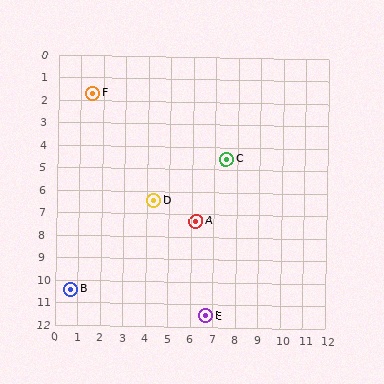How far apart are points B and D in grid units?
Points B and D are about 5.4 grid units apart.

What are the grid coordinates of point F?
Point F is at approximately (1.5, 1.7).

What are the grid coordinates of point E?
Point E is at approximately (6.7, 11.5).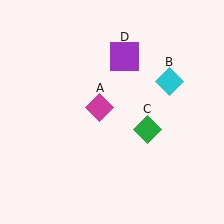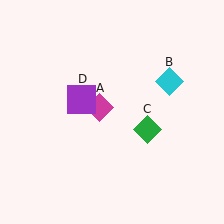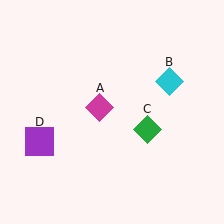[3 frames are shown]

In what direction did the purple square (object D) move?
The purple square (object D) moved down and to the left.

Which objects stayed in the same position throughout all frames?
Magenta diamond (object A) and cyan diamond (object B) and green diamond (object C) remained stationary.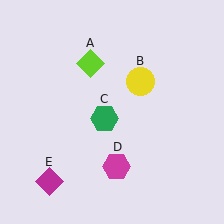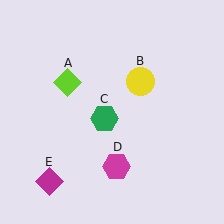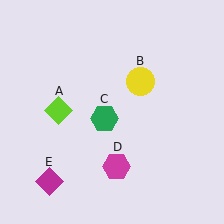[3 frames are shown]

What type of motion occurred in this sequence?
The lime diamond (object A) rotated counterclockwise around the center of the scene.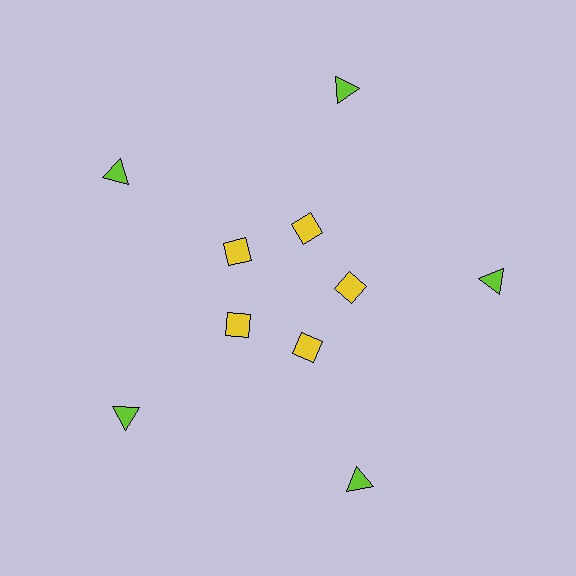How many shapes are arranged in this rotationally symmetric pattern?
There are 10 shapes, arranged in 5 groups of 2.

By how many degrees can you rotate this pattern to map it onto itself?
The pattern maps onto itself every 72 degrees of rotation.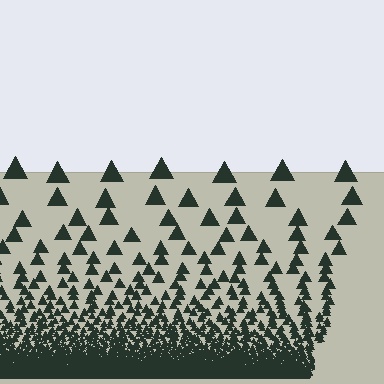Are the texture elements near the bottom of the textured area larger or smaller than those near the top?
Smaller. The gradient is inverted — elements near the bottom are smaller and denser.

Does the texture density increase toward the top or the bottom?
Density increases toward the bottom.